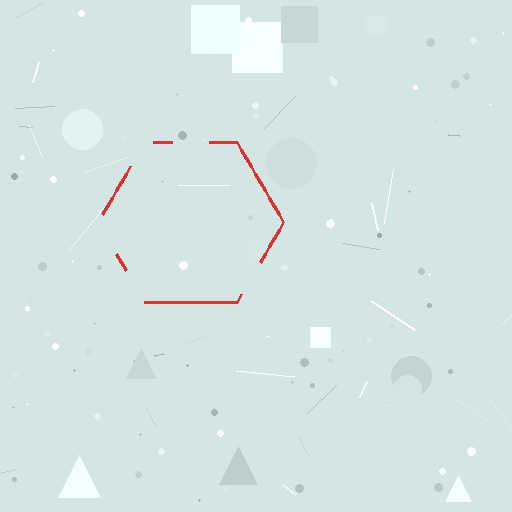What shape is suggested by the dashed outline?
The dashed outline suggests a hexagon.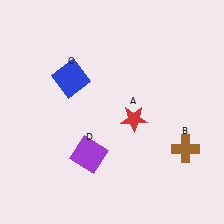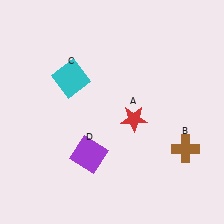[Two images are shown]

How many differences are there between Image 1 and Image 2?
There is 1 difference between the two images.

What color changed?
The square (C) changed from blue in Image 1 to cyan in Image 2.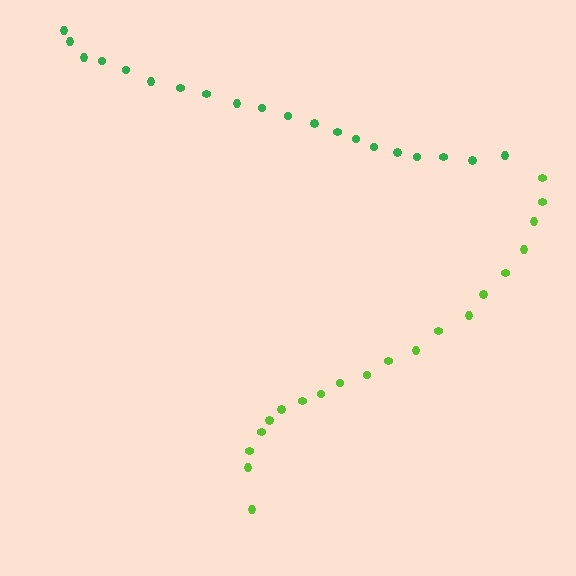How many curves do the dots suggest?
There are 2 distinct paths.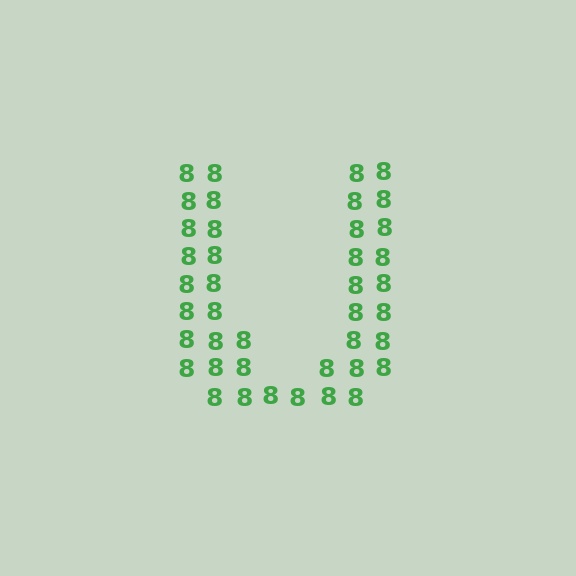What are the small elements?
The small elements are digit 8's.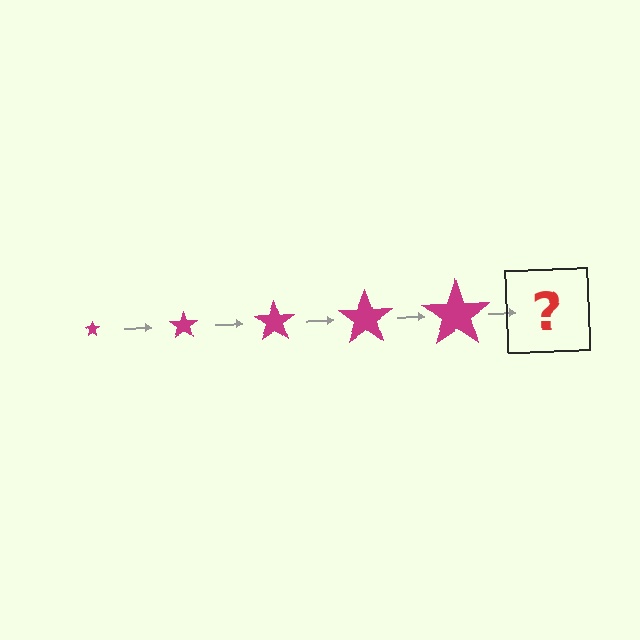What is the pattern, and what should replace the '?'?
The pattern is that the star gets progressively larger each step. The '?' should be a magenta star, larger than the previous one.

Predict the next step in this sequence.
The next step is a magenta star, larger than the previous one.